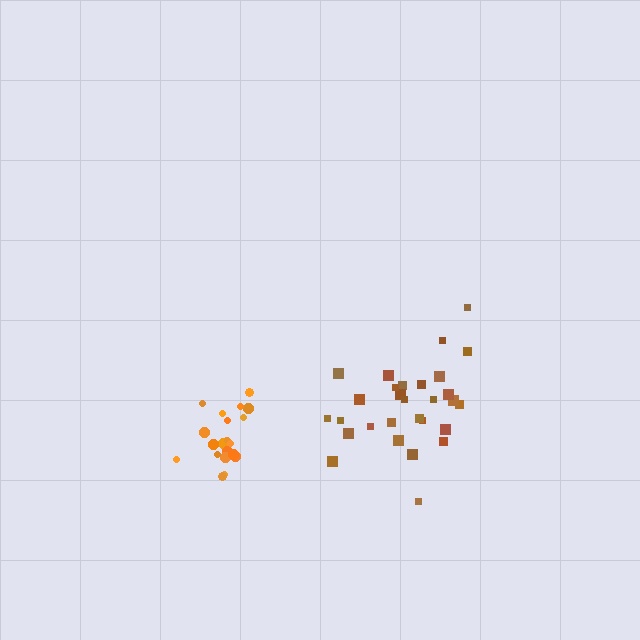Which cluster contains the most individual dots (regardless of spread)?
Brown (29).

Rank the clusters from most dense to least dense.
orange, brown.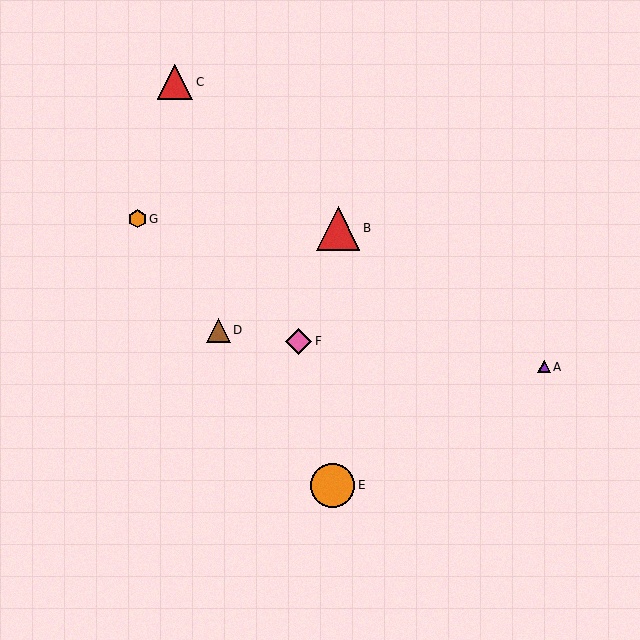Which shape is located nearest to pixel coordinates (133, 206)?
The orange hexagon (labeled G) at (137, 219) is nearest to that location.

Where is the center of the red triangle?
The center of the red triangle is at (338, 228).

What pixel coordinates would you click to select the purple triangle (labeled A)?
Click at (544, 367) to select the purple triangle A.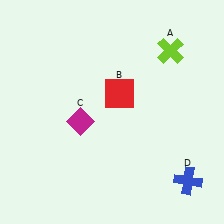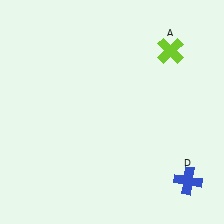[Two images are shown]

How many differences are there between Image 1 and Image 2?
There are 2 differences between the two images.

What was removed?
The red square (B), the magenta diamond (C) were removed in Image 2.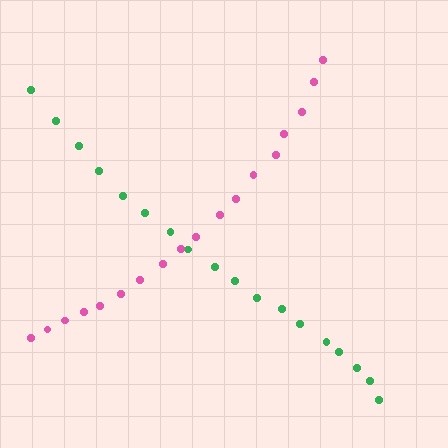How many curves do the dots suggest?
There are 2 distinct paths.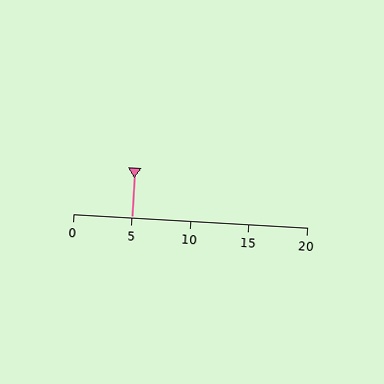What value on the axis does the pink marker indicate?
The marker indicates approximately 5.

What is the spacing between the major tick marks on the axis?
The major ticks are spaced 5 apart.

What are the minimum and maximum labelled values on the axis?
The axis runs from 0 to 20.